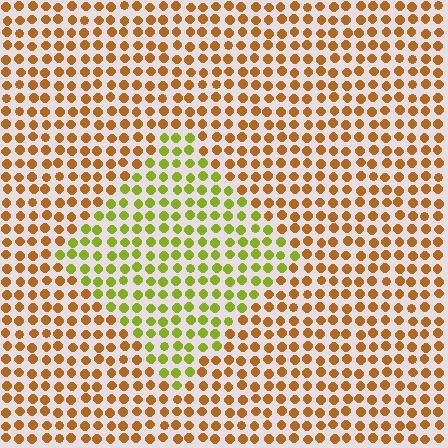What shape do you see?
I see a diamond.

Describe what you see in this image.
The image is filled with small brown elements in a uniform arrangement. A diamond-shaped region is visible where the elements are tinted to a slightly different hue, forming a subtle color boundary.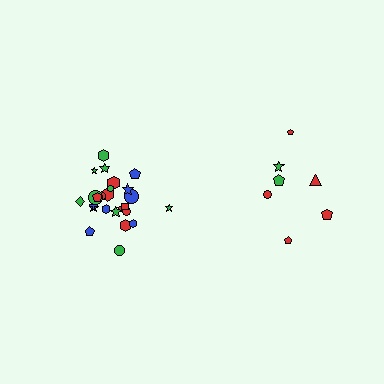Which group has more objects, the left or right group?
The left group.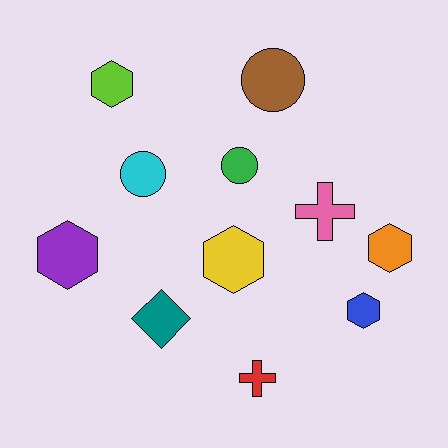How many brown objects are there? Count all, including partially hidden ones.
There is 1 brown object.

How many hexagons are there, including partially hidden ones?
There are 5 hexagons.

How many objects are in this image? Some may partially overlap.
There are 11 objects.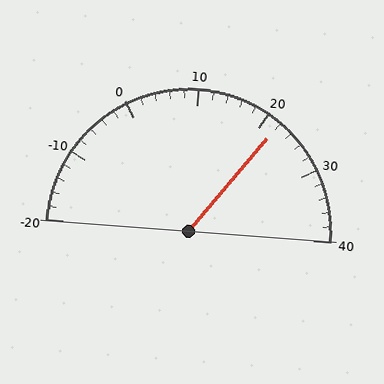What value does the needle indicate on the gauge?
The needle indicates approximately 22.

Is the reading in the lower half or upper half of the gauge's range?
The reading is in the upper half of the range (-20 to 40).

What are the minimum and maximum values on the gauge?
The gauge ranges from -20 to 40.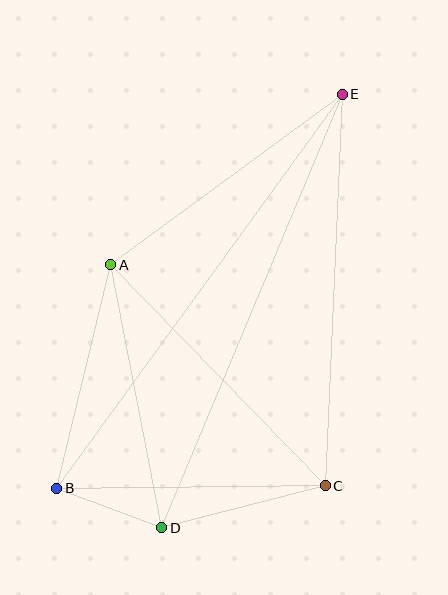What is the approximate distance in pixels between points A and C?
The distance between A and C is approximately 308 pixels.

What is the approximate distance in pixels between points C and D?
The distance between C and D is approximately 169 pixels.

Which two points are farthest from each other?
Points B and E are farthest from each other.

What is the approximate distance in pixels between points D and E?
The distance between D and E is approximately 470 pixels.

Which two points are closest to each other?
Points B and D are closest to each other.